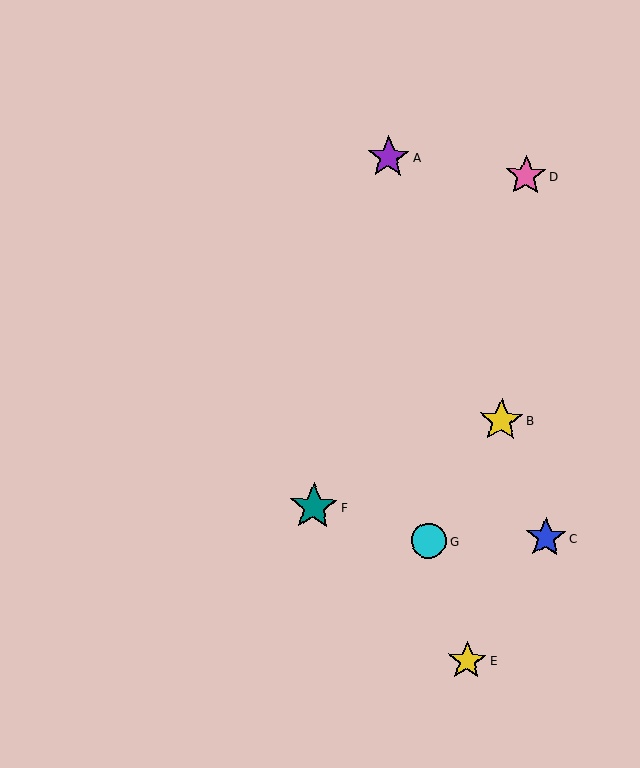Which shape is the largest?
The teal star (labeled F) is the largest.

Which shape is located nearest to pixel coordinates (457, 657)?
The yellow star (labeled E) at (467, 661) is nearest to that location.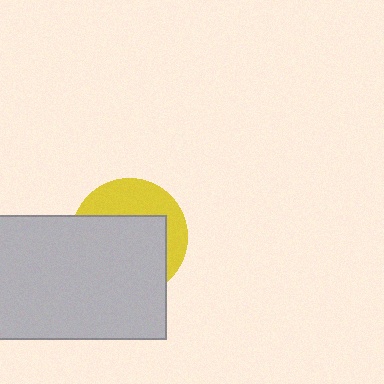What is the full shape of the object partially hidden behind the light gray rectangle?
The partially hidden object is a yellow circle.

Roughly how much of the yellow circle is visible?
A small part of it is visible (roughly 37%).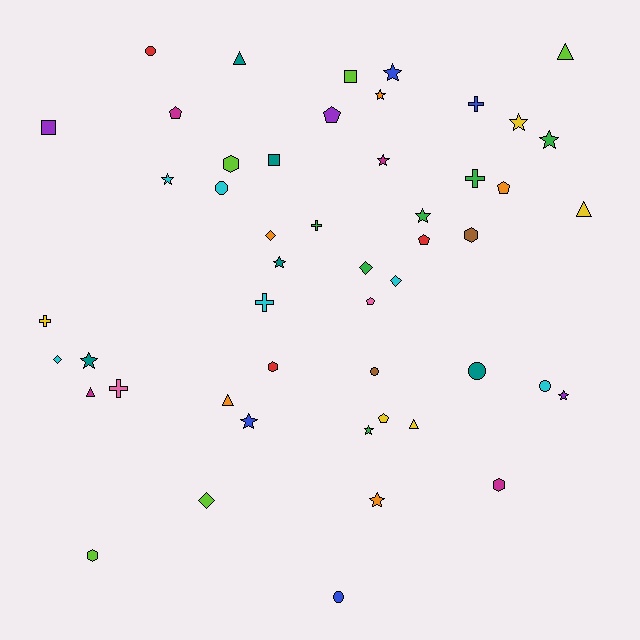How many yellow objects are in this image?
There are 5 yellow objects.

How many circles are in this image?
There are 6 circles.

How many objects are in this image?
There are 50 objects.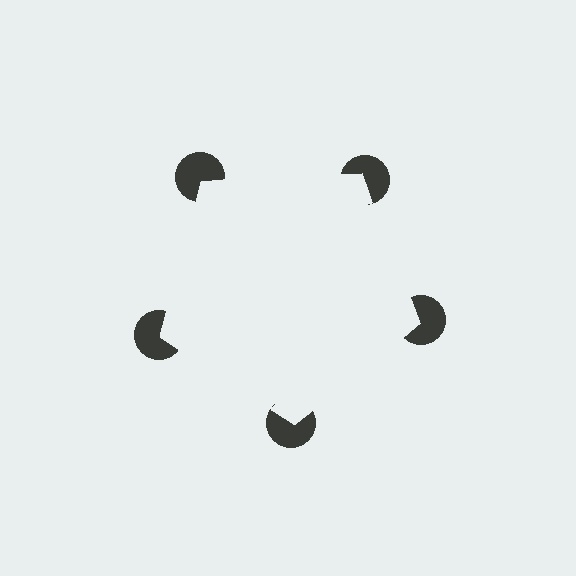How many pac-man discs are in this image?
There are 5 — one at each vertex of the illusory pentagon.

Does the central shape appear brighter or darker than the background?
It typically appears slightly brighter than the background, even though no actual brightness change is drawn.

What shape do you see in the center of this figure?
An illusory pentagon — its edges are inferred from the aligned wedge cuts in the pac-man discs, not physically drawn.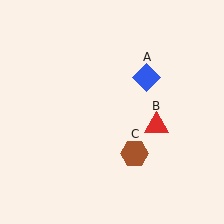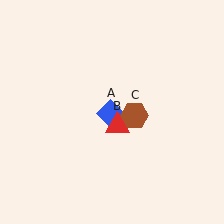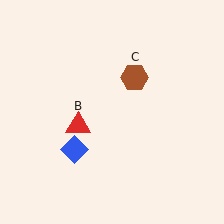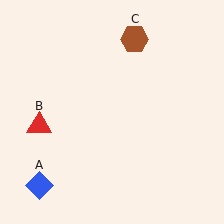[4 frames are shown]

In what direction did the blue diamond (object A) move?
The blue diamond (object A) moved down and to the left.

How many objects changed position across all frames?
3 objects changed position: blue diamond (object A), red triangle (object B), brown hexagon (object C).